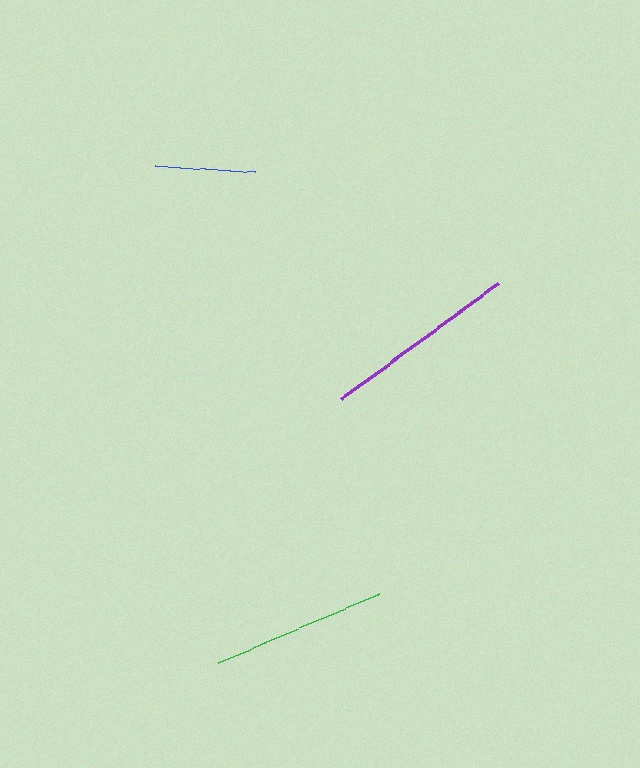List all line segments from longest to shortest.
From longest to shortest: purple, green, blue.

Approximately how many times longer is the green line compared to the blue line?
The green line is approximately 1.8 times the length of the blue line.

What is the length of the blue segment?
The blue segment is approximately 100 pixels long.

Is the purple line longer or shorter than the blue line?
The purple line is longer than the blue line.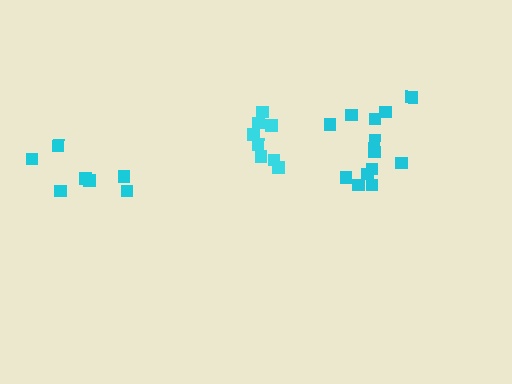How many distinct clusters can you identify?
There are 3 distinct clusters.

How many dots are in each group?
Group 1: 8 dots, Group 2: 7 dots, Group 3: 13 dots (28 total).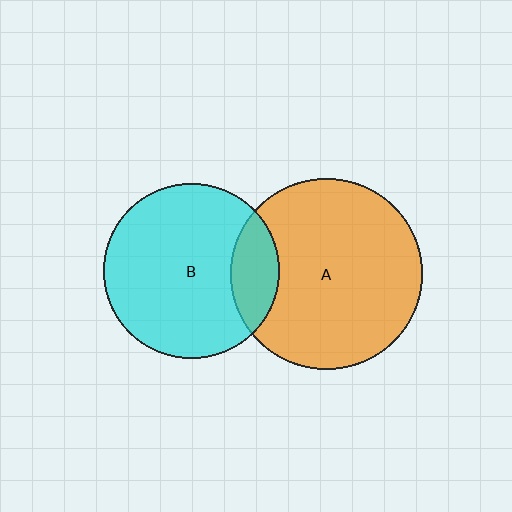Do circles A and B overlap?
Yes.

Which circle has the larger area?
Circle A (orange).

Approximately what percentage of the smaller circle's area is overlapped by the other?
Approximately 15%.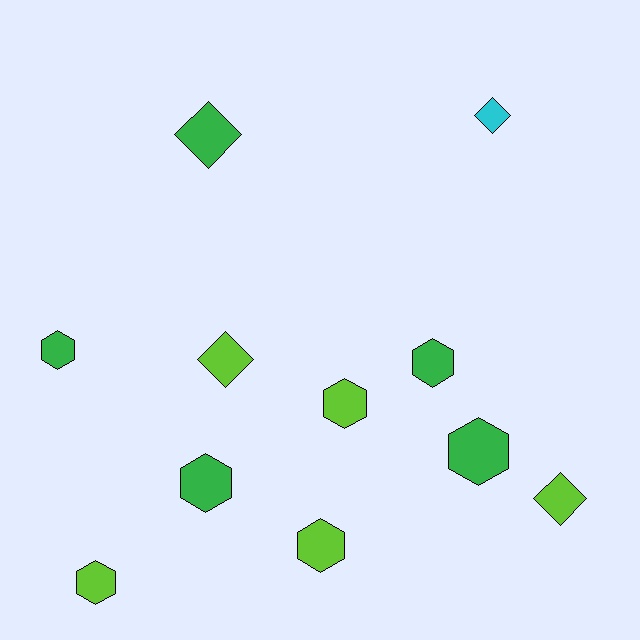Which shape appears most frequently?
Hexagon, with 7 objects.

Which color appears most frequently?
Lime, with 5 objects.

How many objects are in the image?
There are 11 objects.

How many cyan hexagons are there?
There are no cyan hexagons.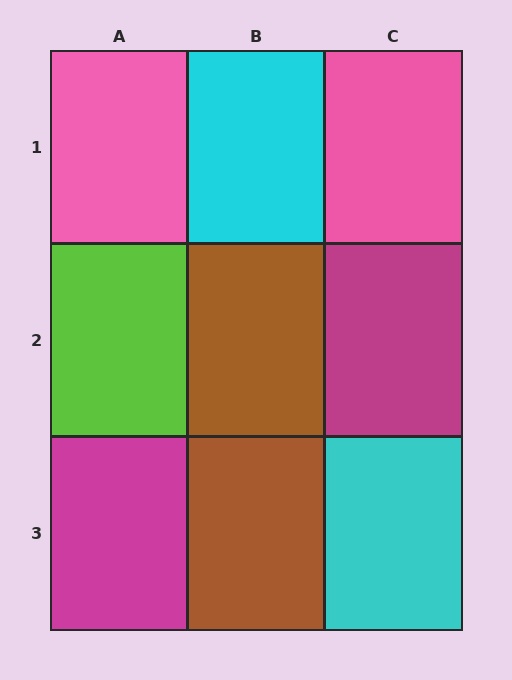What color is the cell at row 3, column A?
Magenta.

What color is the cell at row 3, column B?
Brown.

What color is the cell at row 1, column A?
Pink.